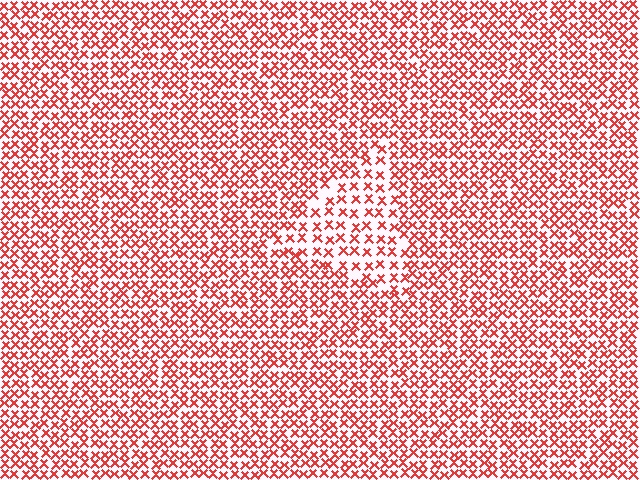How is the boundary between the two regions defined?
The boundary is defined by a change in element density (approximately 1.7x ratio). All elements are the same color, size, and shape.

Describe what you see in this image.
The image contains small red elements arranged at two different densities. A triangle-shaped region is visible where the elements are less densely packed than the surrounding area.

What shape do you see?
I see a triangle.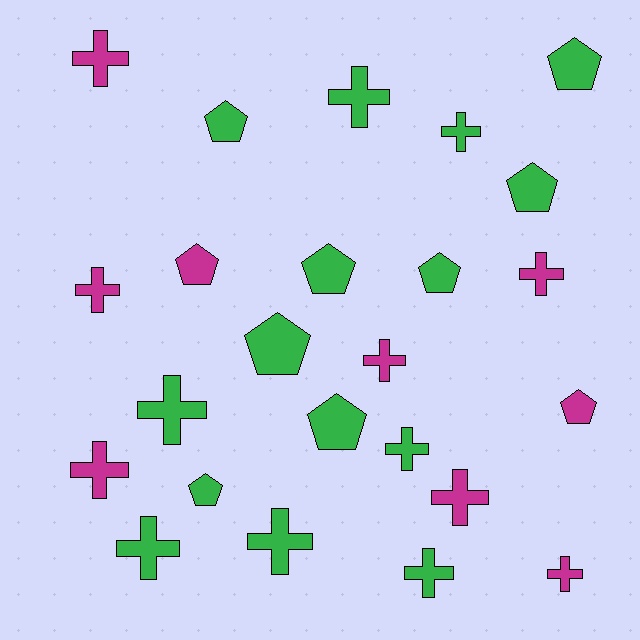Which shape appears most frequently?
Cross, with 14 objects.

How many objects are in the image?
There are 24 objects.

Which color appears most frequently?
Green, with 15 objects.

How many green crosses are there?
There are 7 green crosses.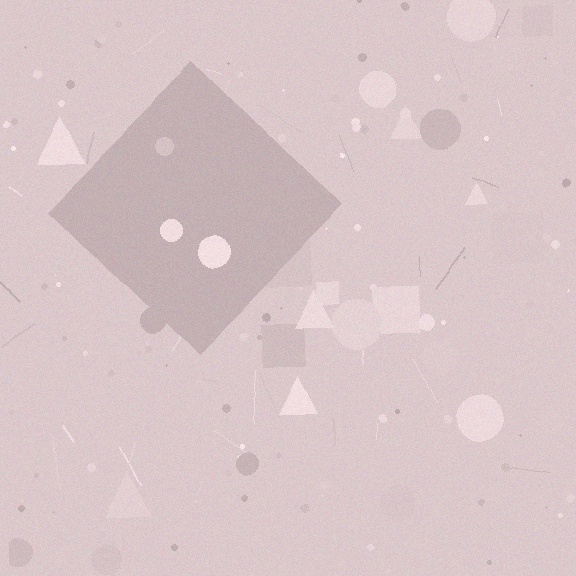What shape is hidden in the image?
A diamond is hidden in the image.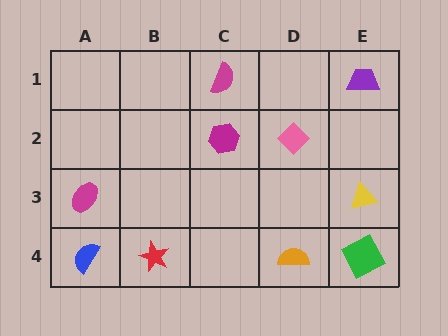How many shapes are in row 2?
2 shapes.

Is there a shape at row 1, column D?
No, that cell is empty.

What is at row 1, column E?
A purple trapezoid.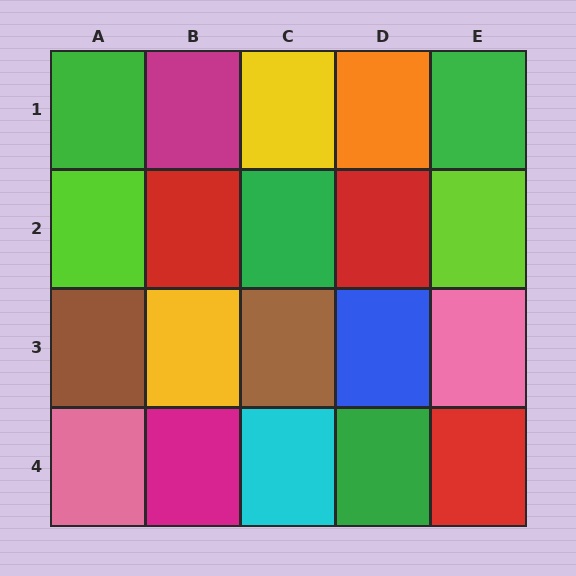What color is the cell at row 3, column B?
Yellow.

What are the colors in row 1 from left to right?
Green, magenta, yellow, orange, green.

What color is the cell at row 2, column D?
Red.